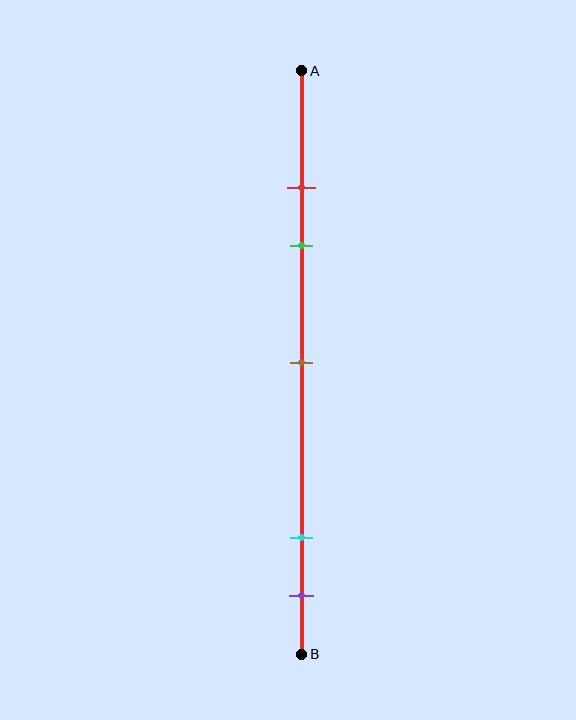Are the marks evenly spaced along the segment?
No, the marks are not evenly spaced.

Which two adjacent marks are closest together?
The red and green marks are the closest adjacent pair.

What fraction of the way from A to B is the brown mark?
The brown mark is approximately 50% (0.5) of the way from A to B.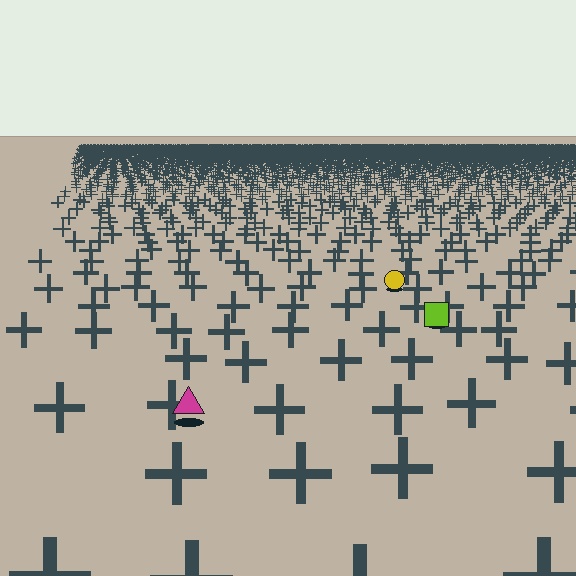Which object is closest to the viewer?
The magenta triangle is closest. The texture marks near it are larger and more spread out.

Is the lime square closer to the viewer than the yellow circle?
Yes. The lime square is closer — you can tell from the texture gradient: the ground texture is coarser near it.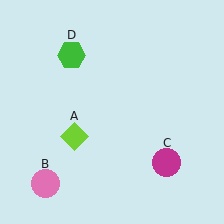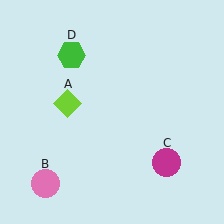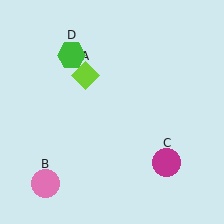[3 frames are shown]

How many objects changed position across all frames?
1 object changed position: lime diamond (object A).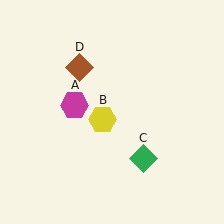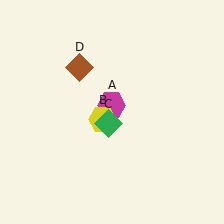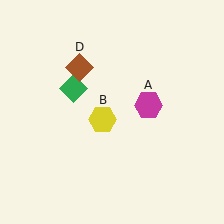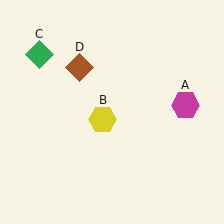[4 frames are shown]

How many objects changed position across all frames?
2 objects changed position: magenta hexagon (object A), green diamond (object C).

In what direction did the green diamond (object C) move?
The green diamond (object C) moved up and to the left.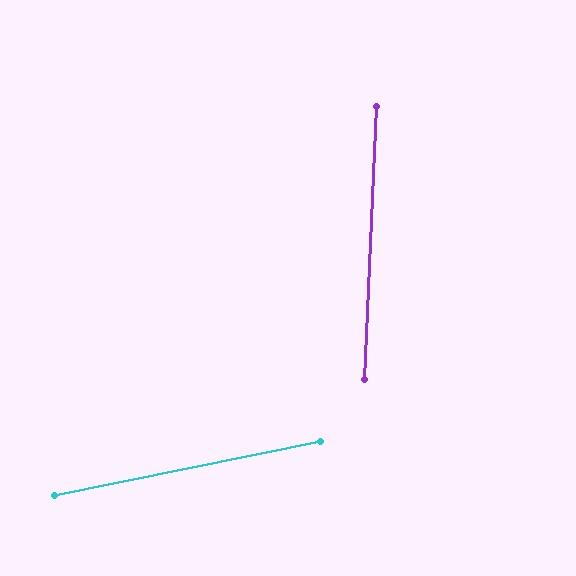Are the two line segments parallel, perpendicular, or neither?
Neither parallel nor perpendicular — they differ by about 76°.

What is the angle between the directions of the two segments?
Approximately 76 degrees.